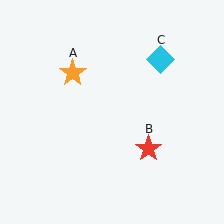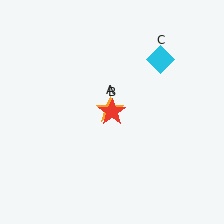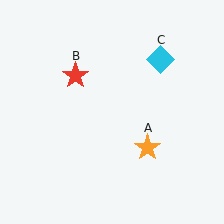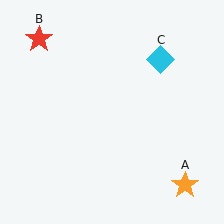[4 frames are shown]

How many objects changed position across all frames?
2 objects changed position: orange star (object A), red star (object B).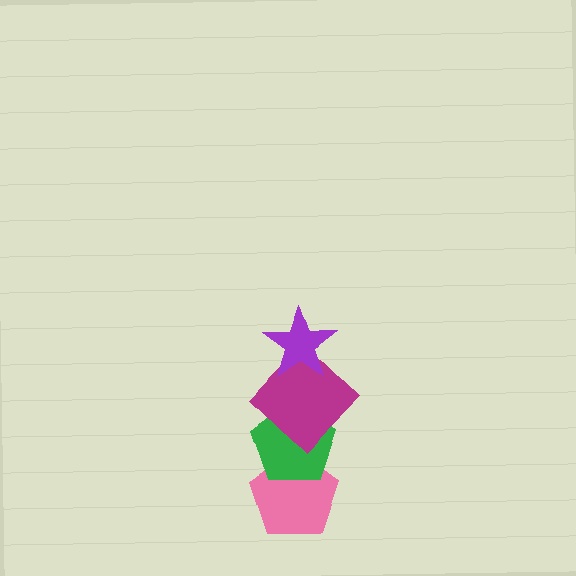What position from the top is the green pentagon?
The green pentagon is 3rd from the top.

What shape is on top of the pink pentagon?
The green pentagon is on top of the pink pentagon.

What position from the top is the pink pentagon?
The pink pentagon is 4th from the top.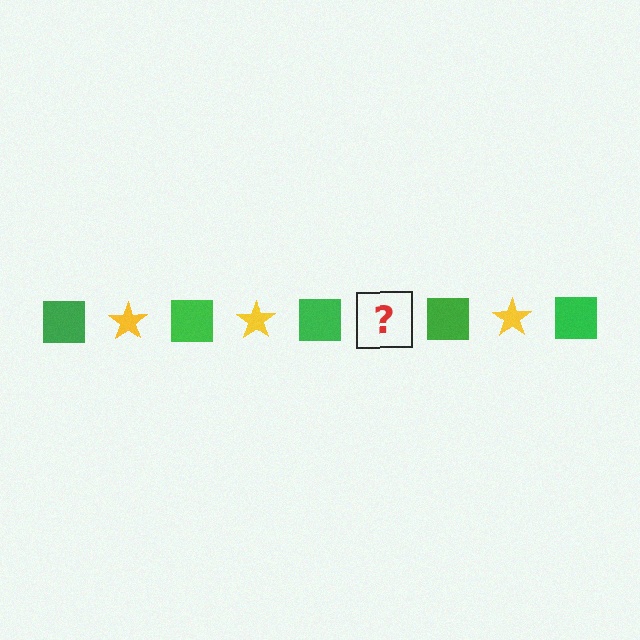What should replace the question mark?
The question mark should be replaced with a yellow star.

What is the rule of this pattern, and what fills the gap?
The rule is that the pattern alternates between green square and yellow star. The gap should be filled with a yellow star.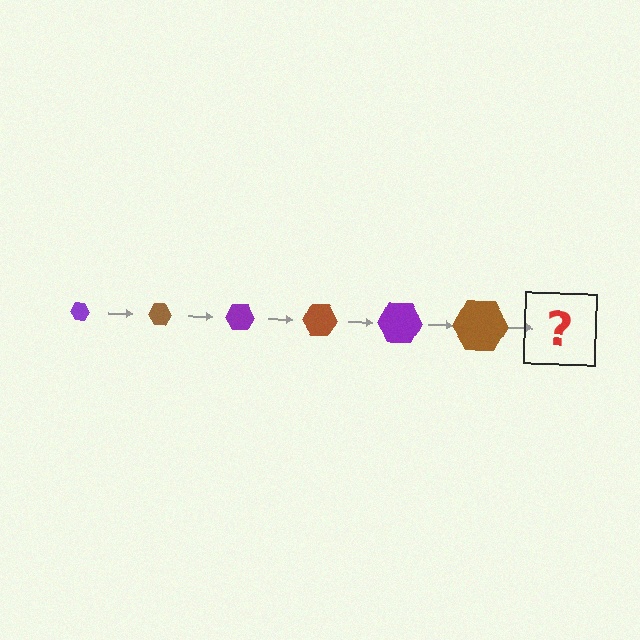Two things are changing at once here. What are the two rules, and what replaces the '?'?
The two rules are that the hexagon grows larger each step and the color cycles through purple and brown. The '?' should be a purple hexagon, larger than the previous one.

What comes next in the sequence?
The next element should be a purple hexagon, larger than the previous one.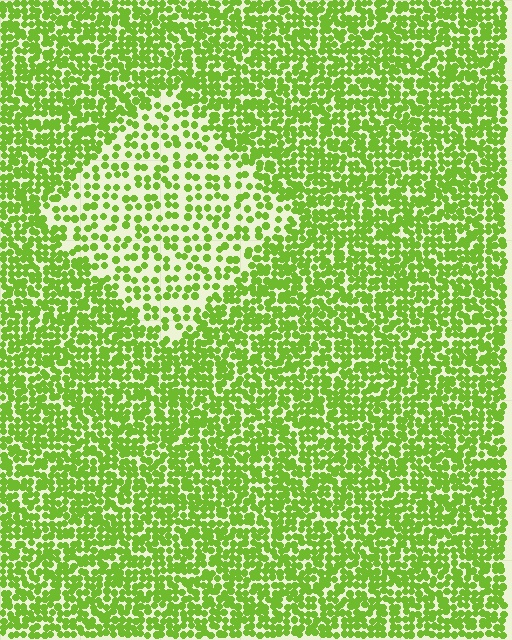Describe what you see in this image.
The image contains small lime elements arranged at two different densities. A diamond-shaped region is visible where the elements are less densely packed than the surrounding area.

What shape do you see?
I see a diamond.